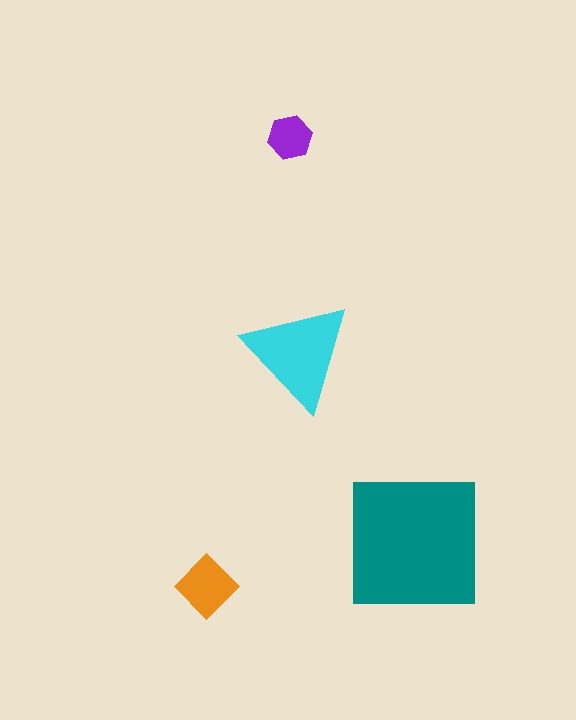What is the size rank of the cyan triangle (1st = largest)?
2nd.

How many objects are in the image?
There are 4 objects in the image.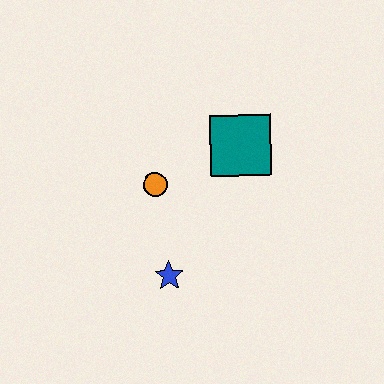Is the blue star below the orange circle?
Yes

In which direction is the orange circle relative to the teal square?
The orange circle is to the left of the teal square.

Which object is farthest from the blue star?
The teal square is farthest from the blue star.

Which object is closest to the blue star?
The orange circle is closest to the blue star.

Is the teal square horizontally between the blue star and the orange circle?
No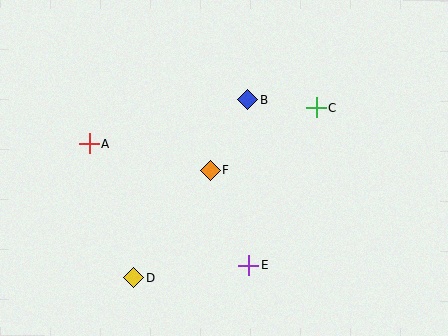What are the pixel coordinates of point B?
Point B is at (248, 100).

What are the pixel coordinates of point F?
Point F is at (210, 170).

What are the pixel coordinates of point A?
Point A is at (89, 143).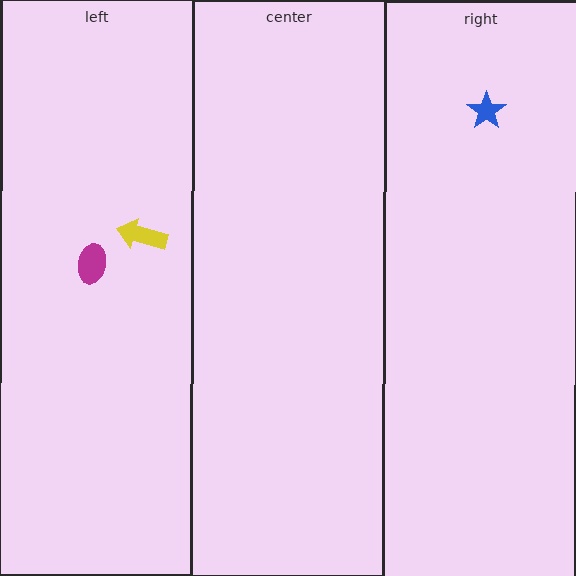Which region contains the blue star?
The right region.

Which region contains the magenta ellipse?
The left region.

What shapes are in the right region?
The blue star.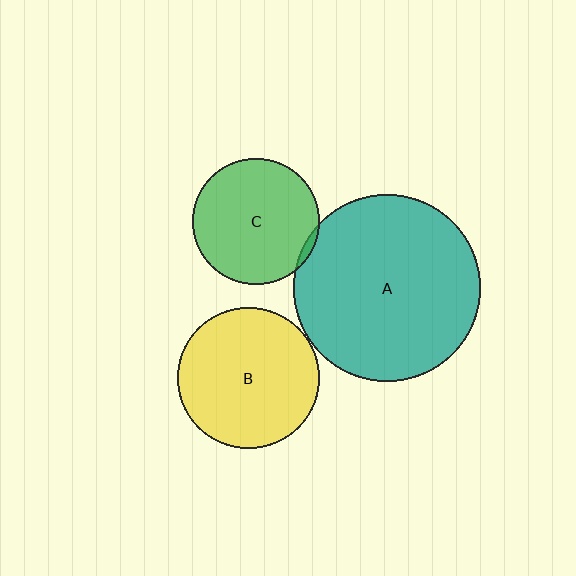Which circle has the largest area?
Circle A (teal).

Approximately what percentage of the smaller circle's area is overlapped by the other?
Approximately 5%.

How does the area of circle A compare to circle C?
Approximately 2.2 times.